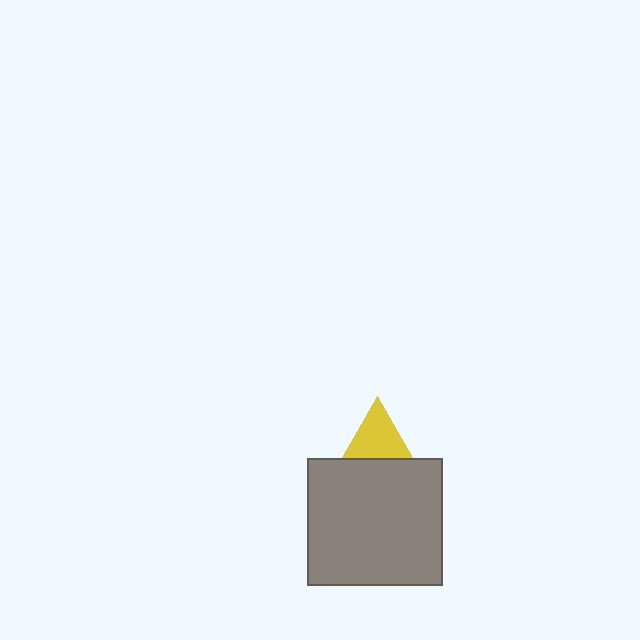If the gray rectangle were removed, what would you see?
You would see the complete yellow triangle.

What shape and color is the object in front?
The object in front is a gray rectangle.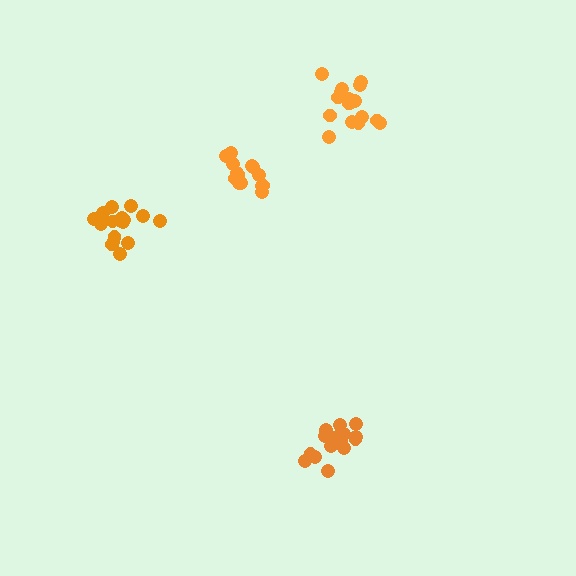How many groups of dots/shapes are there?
There are 4 groups.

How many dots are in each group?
Group 1: 17 dots, Group 2: 17 dots, Group 3: 16 dots, Group 4: 14 dots (64 total).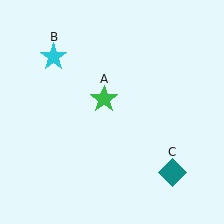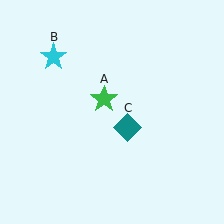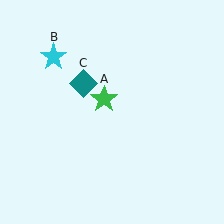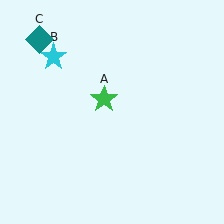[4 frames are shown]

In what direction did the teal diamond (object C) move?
The teal diamond (object C) moved up and to the left.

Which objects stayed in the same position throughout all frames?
Green star (object A) and cyan star (object B) remained stationary.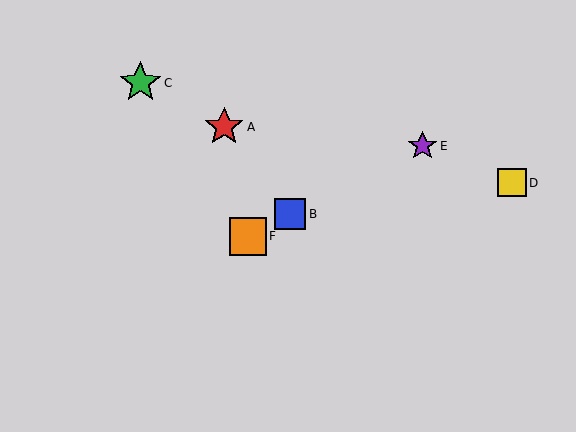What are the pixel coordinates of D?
Object D is at (512, 183).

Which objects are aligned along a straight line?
Objects B, E, F are aligned along a straight line.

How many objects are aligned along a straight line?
3 objects (B, E, F) are aligned along a straight line.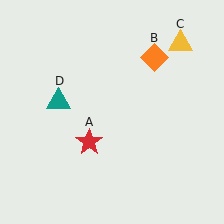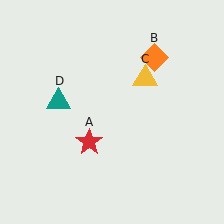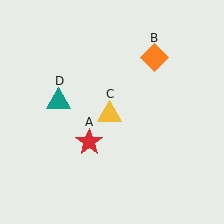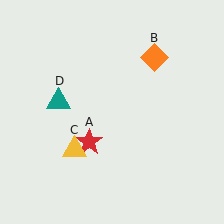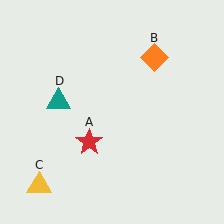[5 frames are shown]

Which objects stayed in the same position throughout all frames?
Red star (object A) and orange diamond (object B) and teal triangle (object D) remained stationary.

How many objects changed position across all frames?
1 object changed position: yellow triangle (object C).